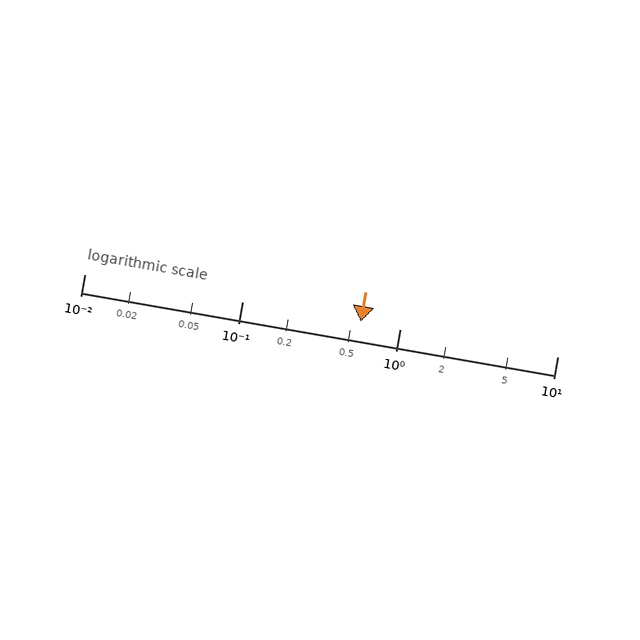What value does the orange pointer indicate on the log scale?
The pointer indicates approximately 0.57.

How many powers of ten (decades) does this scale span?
The scale spans 3 decades, from 0.01 to 10.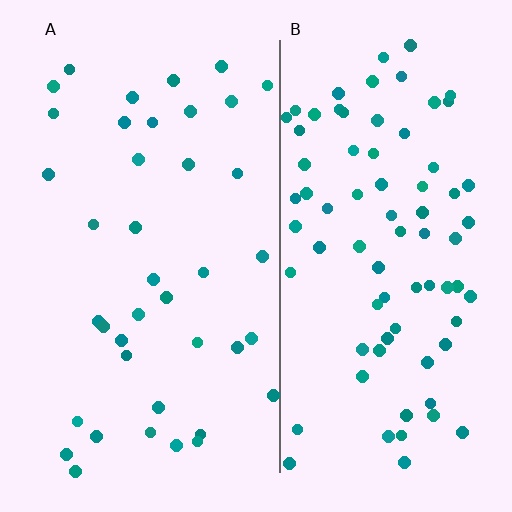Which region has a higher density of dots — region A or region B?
B (the right).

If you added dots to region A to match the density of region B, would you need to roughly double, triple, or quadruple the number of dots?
Approximately double.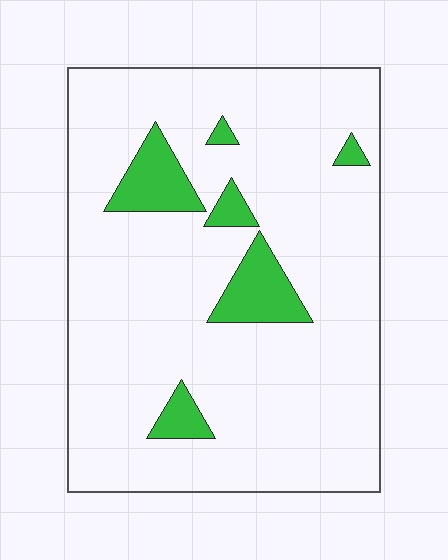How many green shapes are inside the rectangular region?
6.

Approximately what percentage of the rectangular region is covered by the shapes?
Approximately 10%.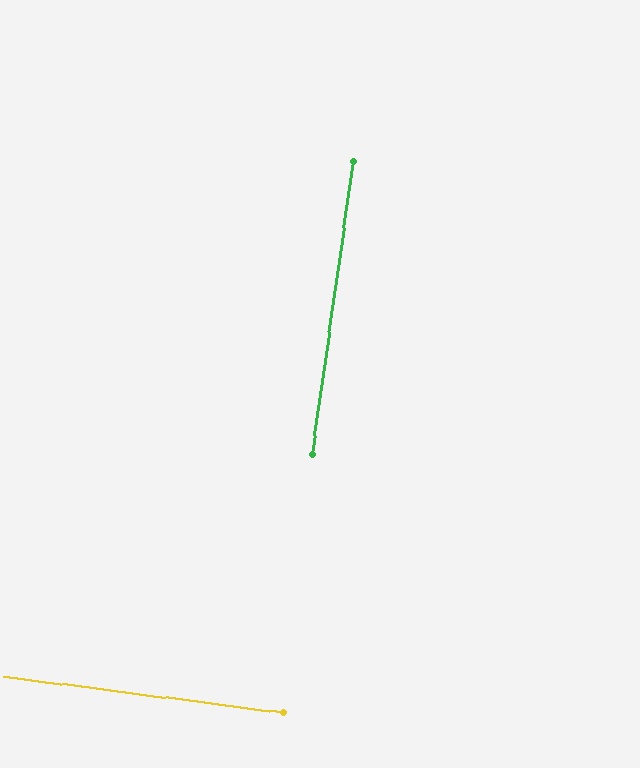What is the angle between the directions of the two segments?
Approximately 89 degrees.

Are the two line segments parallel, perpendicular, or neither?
Perpendicular — they meet at approximately 89°.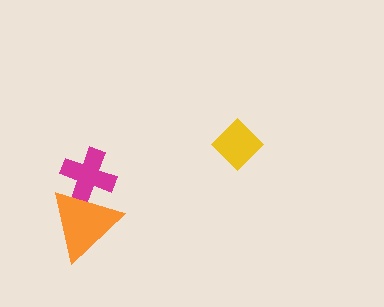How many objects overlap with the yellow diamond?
0 objects overlap with the yellow diamond.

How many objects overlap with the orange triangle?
1 object overlaps with the orange triangle.